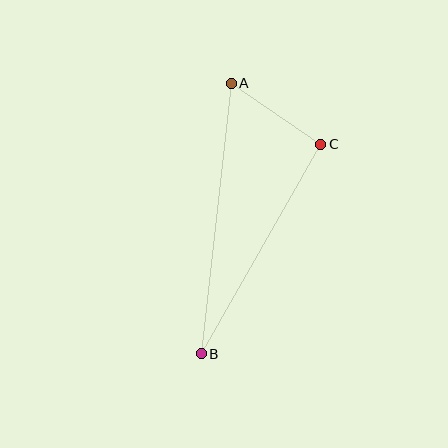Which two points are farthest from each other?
Points A and B are farthest from each other.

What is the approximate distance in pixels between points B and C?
The distance between B and C is approximately 241 pixels.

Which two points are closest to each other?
Points A and C are closest to each other.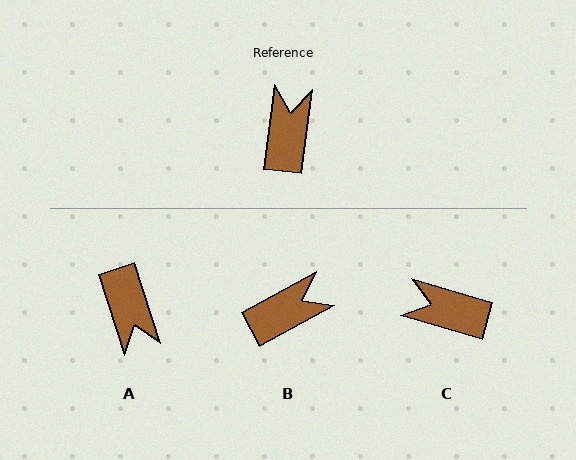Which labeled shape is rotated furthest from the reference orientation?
A, about 155 degrees away.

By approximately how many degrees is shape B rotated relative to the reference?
Approximately 54 degrees clockwise.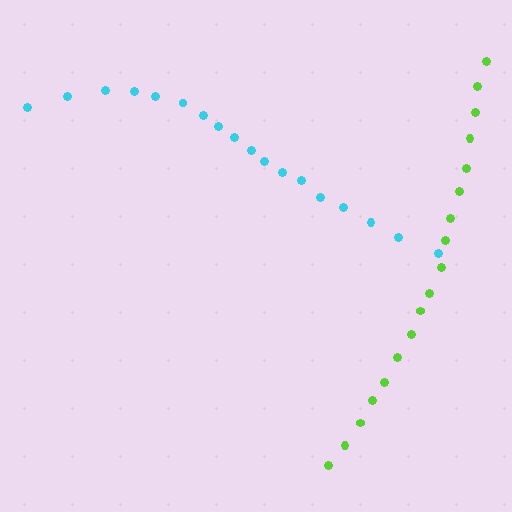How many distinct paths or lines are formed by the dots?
There are 2 distinct paths.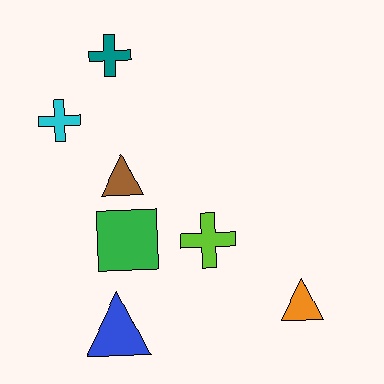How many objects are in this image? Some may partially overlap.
There are 7 objects.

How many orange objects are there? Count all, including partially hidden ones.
There is 1 orange object.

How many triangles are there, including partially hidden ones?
There are 3 triangles.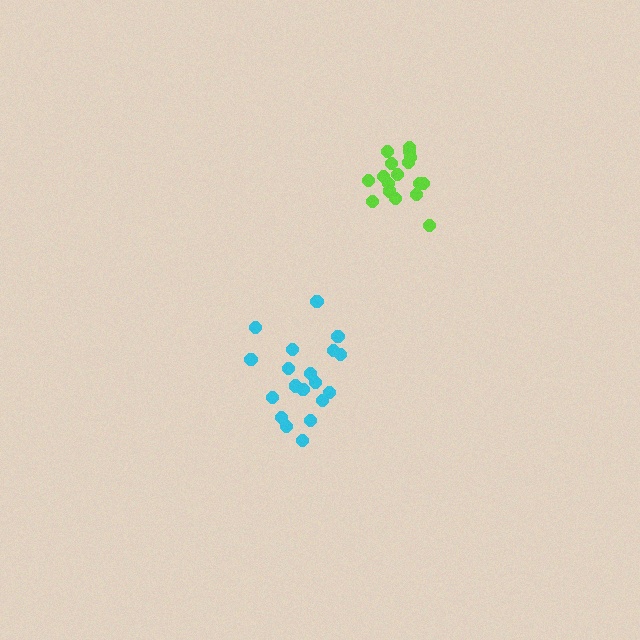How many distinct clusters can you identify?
There are 2 distinct clusters.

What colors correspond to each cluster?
The clusters are colored: cyan, lime.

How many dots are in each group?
Group 1: 19 dots, Group 2: 17 dots (36 total).